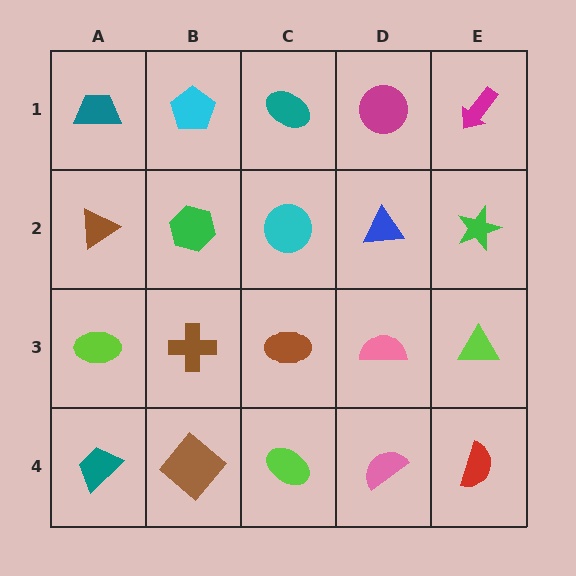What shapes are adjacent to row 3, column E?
A green star (row 2, column E), a red semicircle (row 4, column E), a pink semicircle (row 3, column D).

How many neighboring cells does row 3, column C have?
4.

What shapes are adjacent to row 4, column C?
A brown ellipse (row 3, column C), a brown diamond (row 4, column B), a pink semicircle (row 4, column D).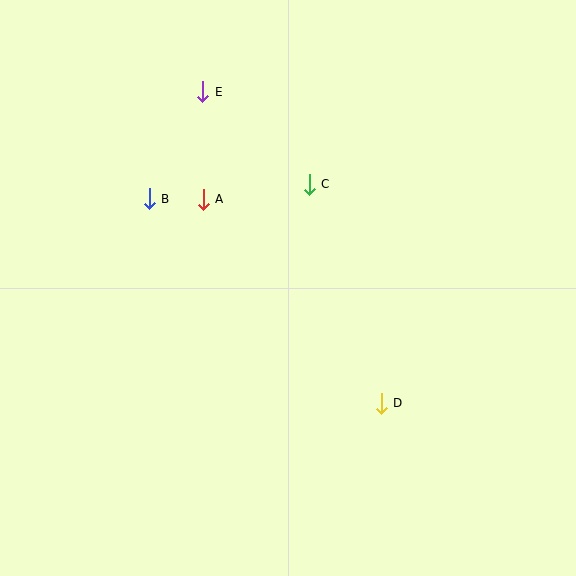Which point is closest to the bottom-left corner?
Point B is closest to the bottom-left corner.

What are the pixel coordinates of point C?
Point C is at (309, 184).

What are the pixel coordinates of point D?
Point D is at (381, 403).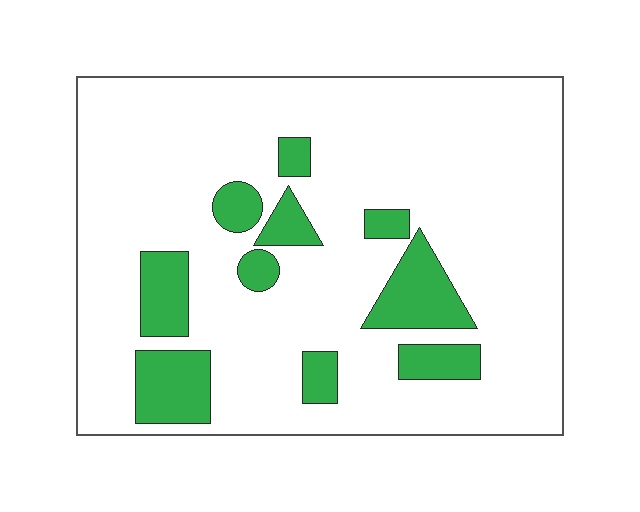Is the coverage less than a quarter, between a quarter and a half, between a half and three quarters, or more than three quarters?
Less than a quarter.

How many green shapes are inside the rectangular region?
10.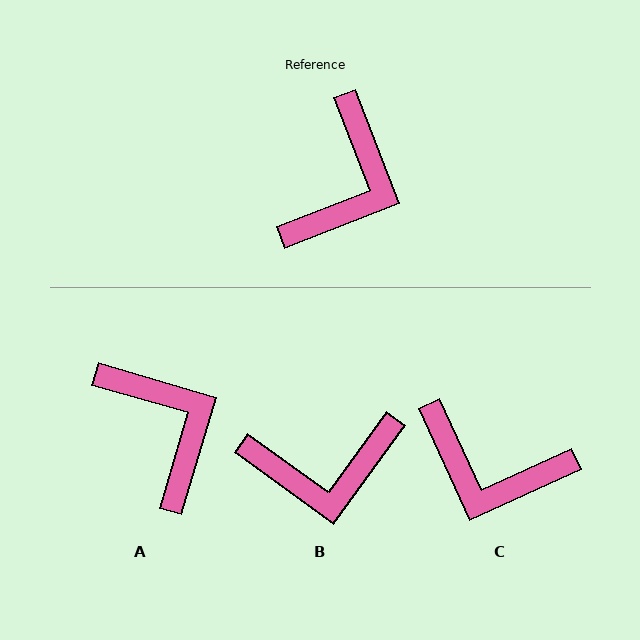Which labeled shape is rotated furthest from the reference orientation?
C, about 87 degrees away.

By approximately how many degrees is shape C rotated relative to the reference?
Approximately 87 degrees clockwise.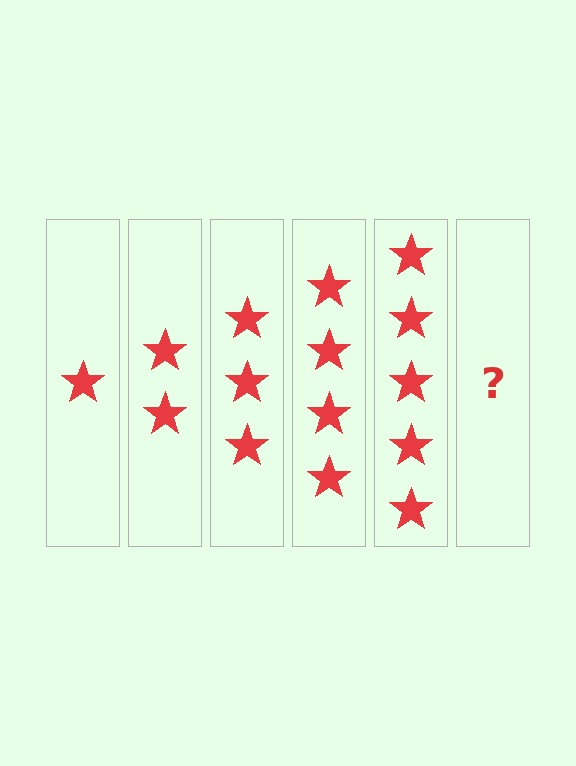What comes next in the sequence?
The next element should be 6 stars.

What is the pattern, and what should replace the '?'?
The pattern is that each step adds one more star. The '?' should be 6 stars.